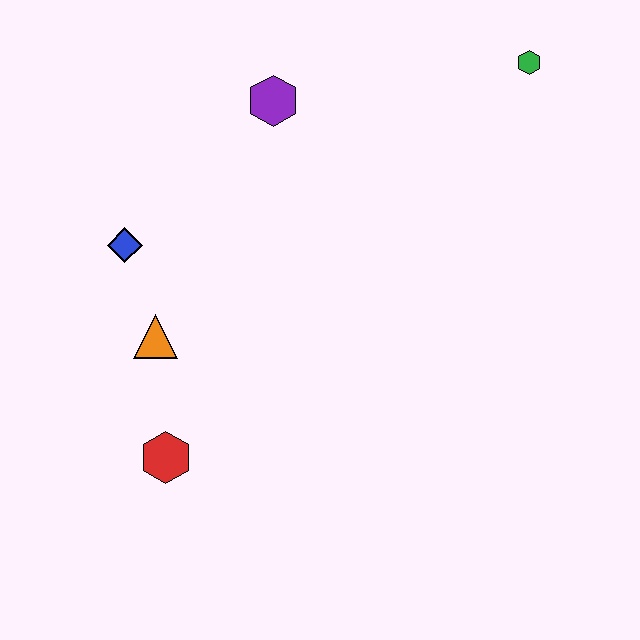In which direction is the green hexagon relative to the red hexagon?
The green hexagon is above the red hexagon.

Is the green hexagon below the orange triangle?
No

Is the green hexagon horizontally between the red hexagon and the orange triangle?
No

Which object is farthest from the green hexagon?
The red hexagon is farthest from the green hexagon.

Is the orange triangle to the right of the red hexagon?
No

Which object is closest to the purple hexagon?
The blue diamond is closest to the purple hexagon.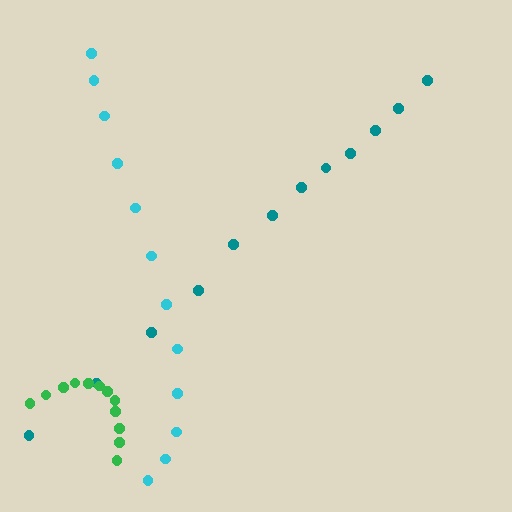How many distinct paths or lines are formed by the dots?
There are 3 distinct paths.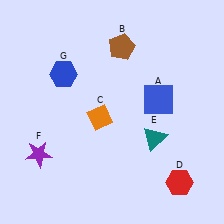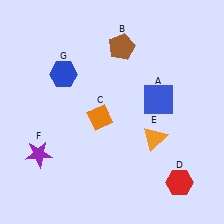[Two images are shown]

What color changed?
The triangle (E) changed from teal in Image 1 to orange in Image 2.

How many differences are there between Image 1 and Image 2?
There is 1 difference between the two images.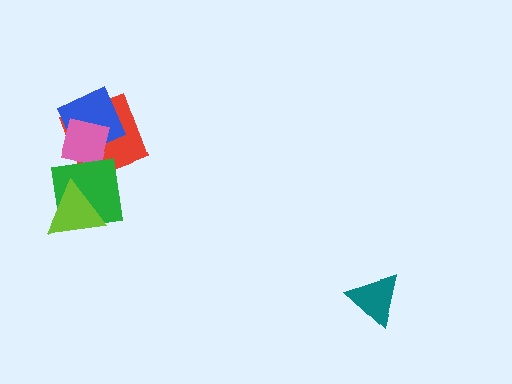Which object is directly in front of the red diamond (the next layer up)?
The blue diamond is directly in front of the red diamond.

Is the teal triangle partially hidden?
No, no other shape covers it.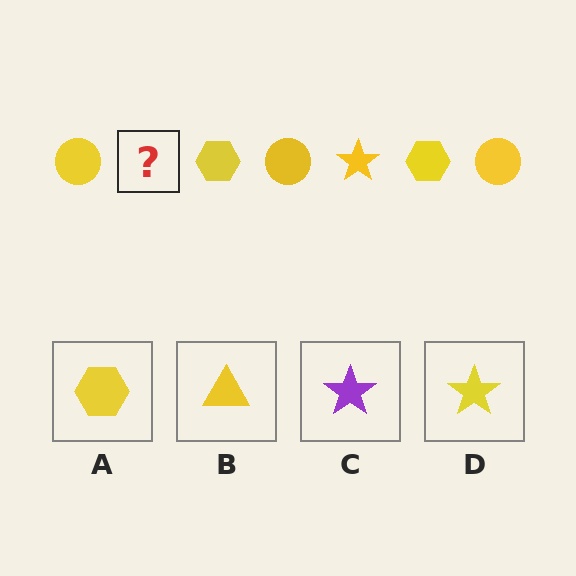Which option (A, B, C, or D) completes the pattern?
D.